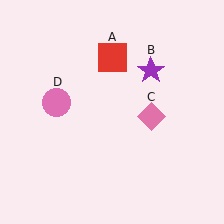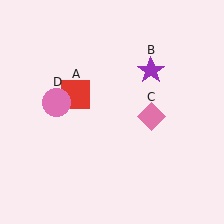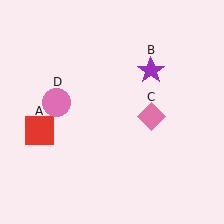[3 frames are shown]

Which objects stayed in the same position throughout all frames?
Purple star (object B) and pink diamond (object C) and pink circle (object D) remained stationary.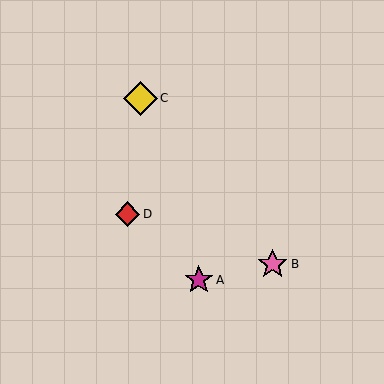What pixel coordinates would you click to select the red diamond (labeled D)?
Click at (127, 214) to select the red diamond D.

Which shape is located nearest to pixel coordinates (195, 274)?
The magenta star (labeled A) at (199, 280) is nearest to that location.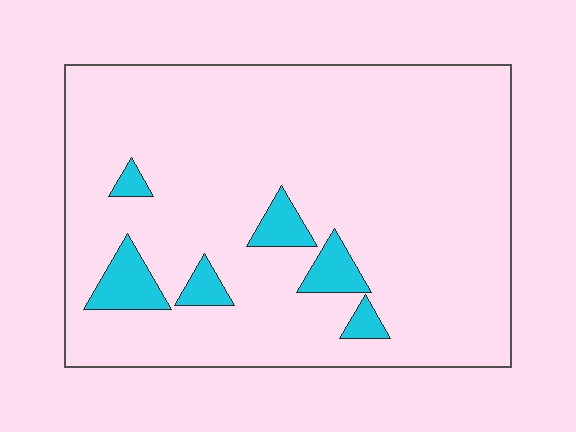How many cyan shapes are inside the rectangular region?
6.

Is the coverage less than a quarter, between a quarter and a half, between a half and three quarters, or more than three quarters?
Less than a quarter.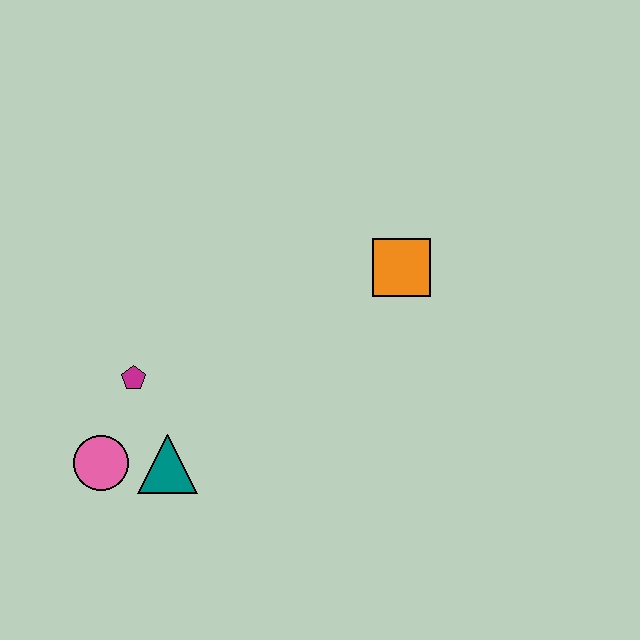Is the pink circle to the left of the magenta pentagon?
Yes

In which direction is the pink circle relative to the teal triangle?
The pink circle is to the left of the teal triangle.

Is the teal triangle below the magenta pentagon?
Yes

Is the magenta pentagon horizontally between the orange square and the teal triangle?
No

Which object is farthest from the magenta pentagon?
The orange square is farthest from the magenta pentagon.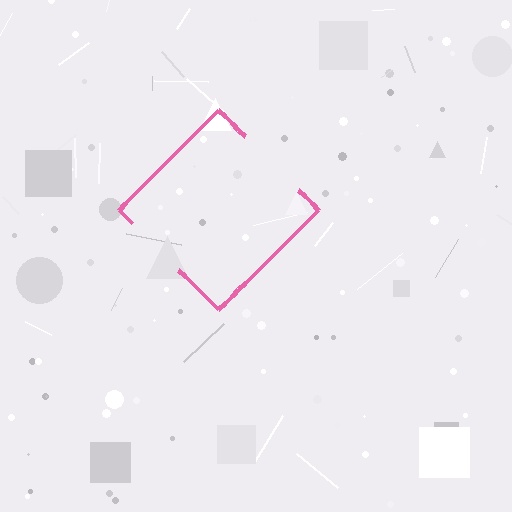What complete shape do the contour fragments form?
The contour fragments form a diamond.